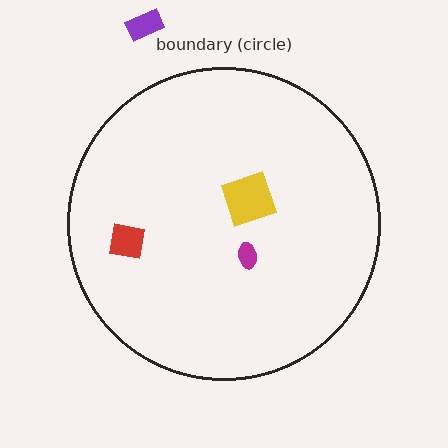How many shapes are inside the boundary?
3 inside, 1 outside.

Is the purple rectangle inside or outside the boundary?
Outside.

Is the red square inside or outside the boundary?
Inside.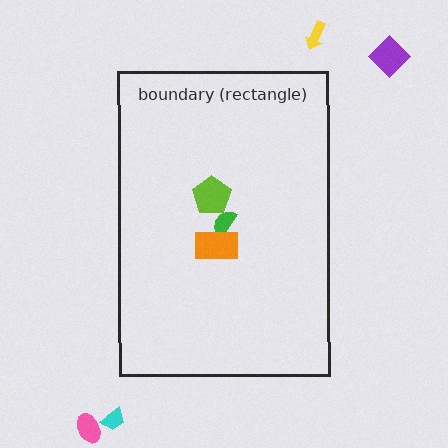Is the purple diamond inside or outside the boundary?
Outside.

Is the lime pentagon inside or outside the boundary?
Inside.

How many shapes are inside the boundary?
3 inside, 4 outside.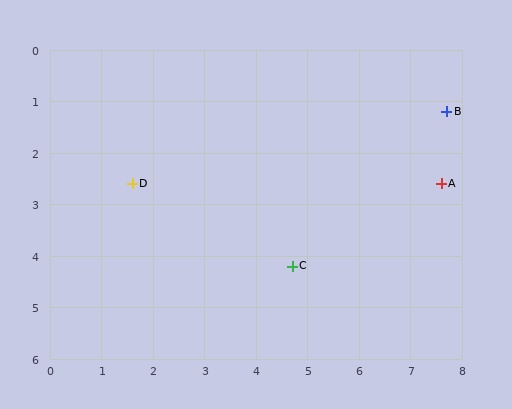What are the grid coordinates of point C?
Point C is at approximately (4.7, 4.2).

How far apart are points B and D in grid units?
Points B and D are about 6.3 grid units apart.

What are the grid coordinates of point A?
Point A is at approximately (7.6, 2.6).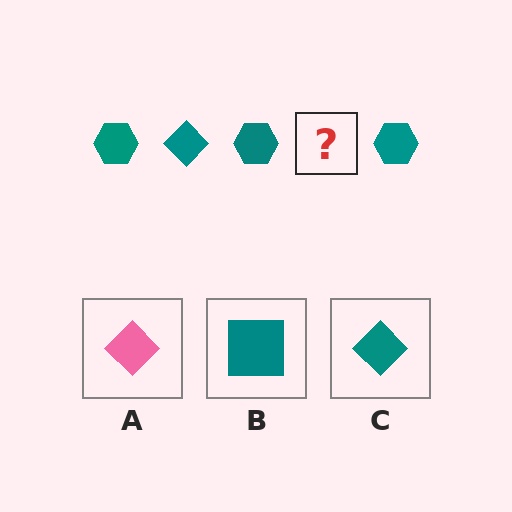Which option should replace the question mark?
Option C.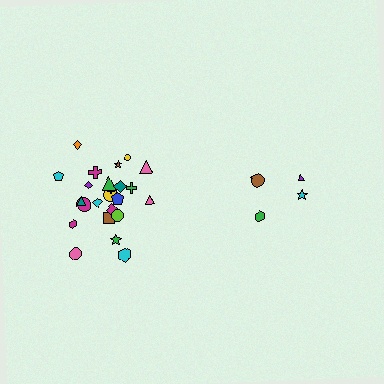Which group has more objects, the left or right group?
The left group.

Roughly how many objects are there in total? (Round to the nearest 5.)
Roughly 30 objects in total.